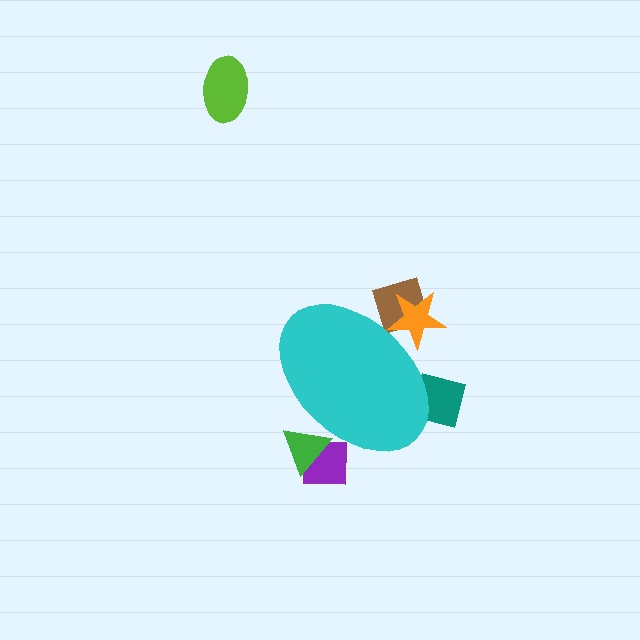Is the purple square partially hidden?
Yes, the purple square is partially hidden behind the cyan ellipse.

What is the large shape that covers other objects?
A cyan ellipse.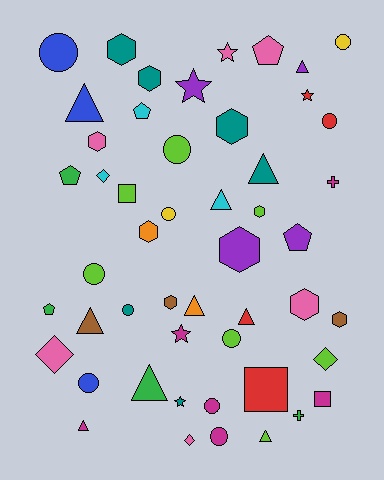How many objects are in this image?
There are 50 objects.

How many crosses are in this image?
There are 2 crosses.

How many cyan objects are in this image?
There are 3 cyan objects.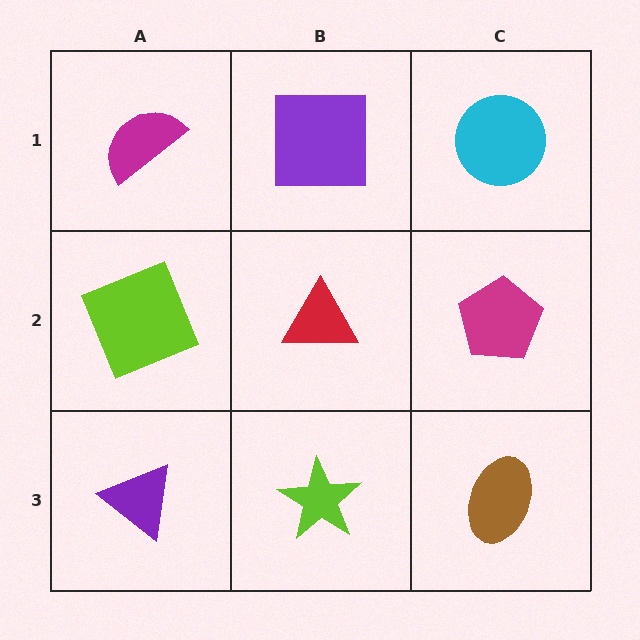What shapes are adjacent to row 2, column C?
A cyan circle (row 1, column C), a brown ellipse (row 3, column C), a red triangle (row 2, column B).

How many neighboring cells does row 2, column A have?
3.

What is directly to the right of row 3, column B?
A brown ellipse.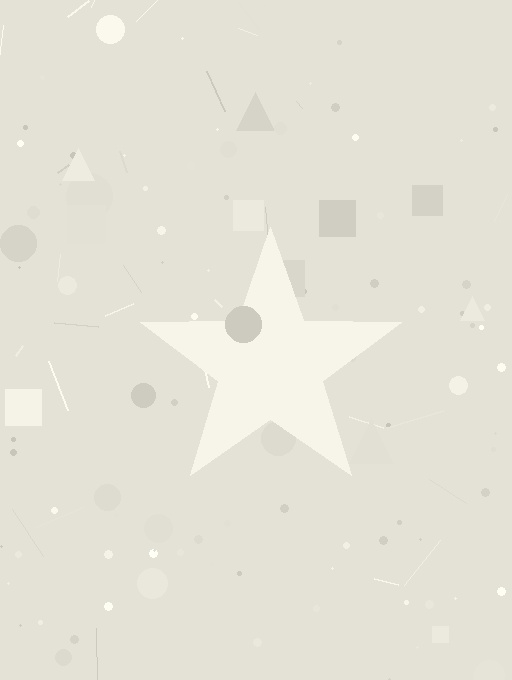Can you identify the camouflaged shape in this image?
The camouflaged shape is a star.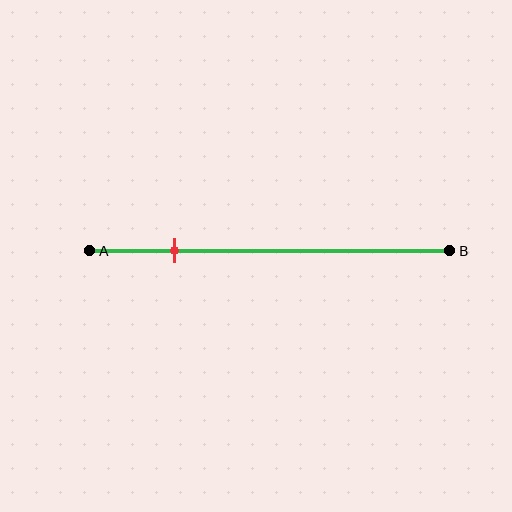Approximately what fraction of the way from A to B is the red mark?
The red mark is approximately 25% of the way from A to B.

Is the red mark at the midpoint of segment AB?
No, the mark is at about 25% from A, not at the 50% midpoint.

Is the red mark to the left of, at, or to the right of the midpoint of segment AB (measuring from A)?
The red mark is to the left of the midpoint of segment AB.